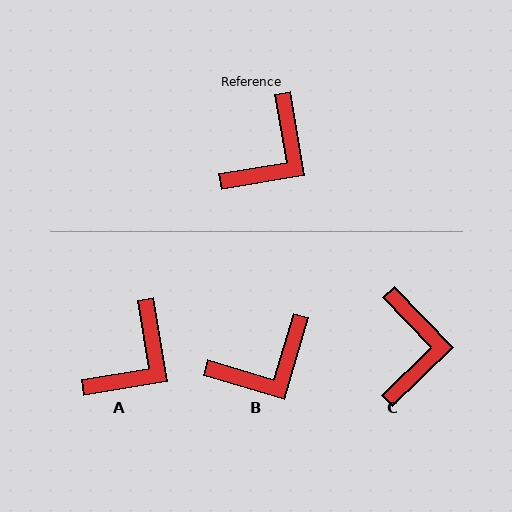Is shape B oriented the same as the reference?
No, it is off by about 26 degrees.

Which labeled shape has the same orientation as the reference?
A.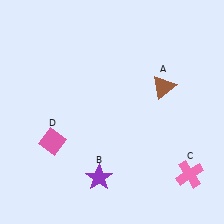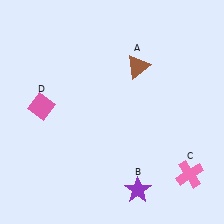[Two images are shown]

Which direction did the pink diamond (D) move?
The pink diamond (D) moved up.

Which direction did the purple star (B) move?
The purple star (B) moved right.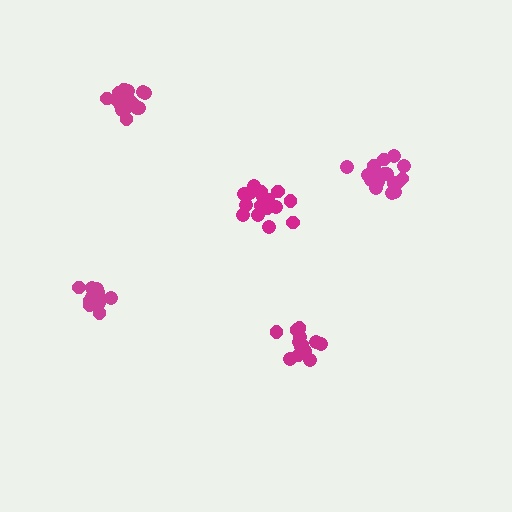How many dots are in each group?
Group 1: 14 dots, Group 2: 17 dots, Group 3: 14 dots, Group 4: 17 dots, Group 5: 19 dots (81 total).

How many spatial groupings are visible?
There are 5 spatial groupings.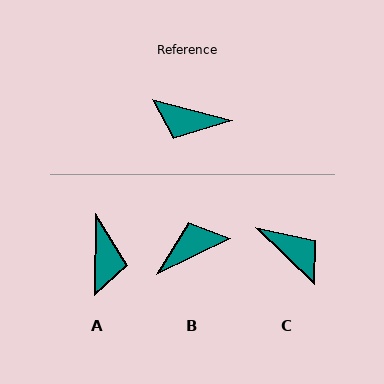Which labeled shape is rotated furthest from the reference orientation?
C, about 151 degrees away.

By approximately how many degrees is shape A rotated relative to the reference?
Approximately 105 degrees counter-clockwise.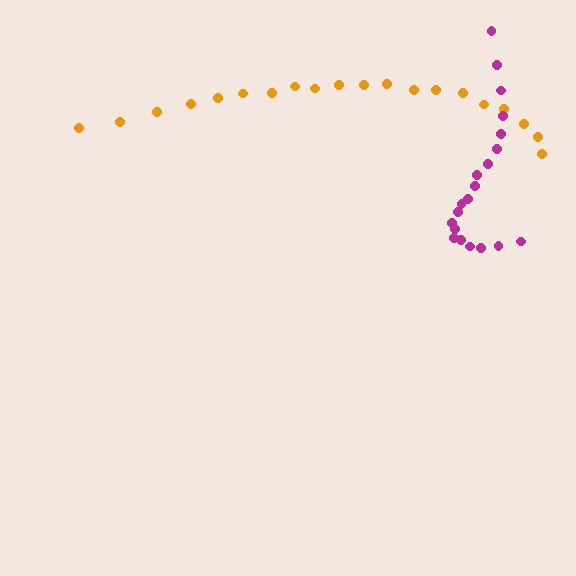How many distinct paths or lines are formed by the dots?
There are 2 distinct paths.